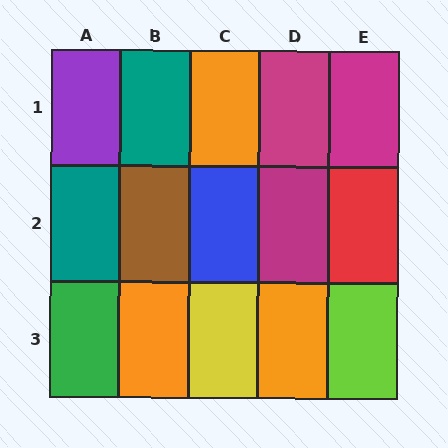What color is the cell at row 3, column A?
Green.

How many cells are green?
1 cell is green.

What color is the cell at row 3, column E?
Lime.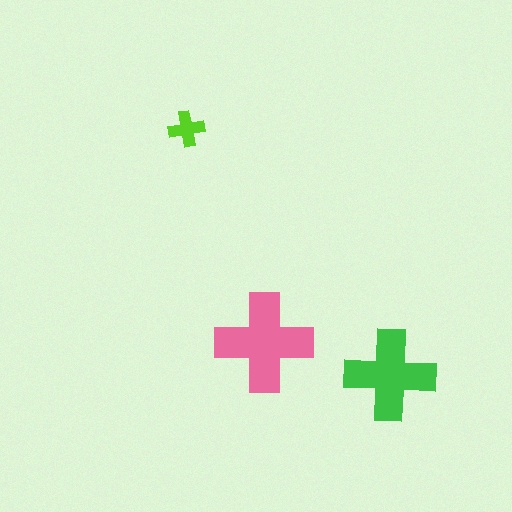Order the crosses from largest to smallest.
the pink one, the green one, the lime one.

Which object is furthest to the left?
The lime cross is leftmost.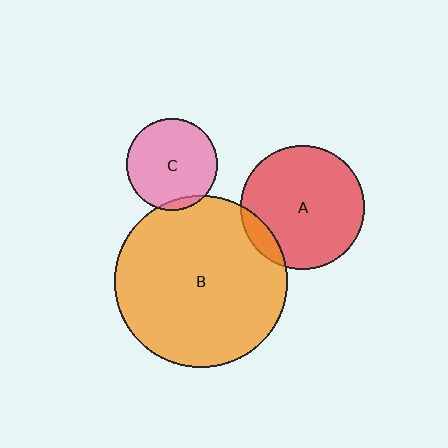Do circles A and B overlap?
Yes.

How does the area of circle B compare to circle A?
Approximately 1.9 times.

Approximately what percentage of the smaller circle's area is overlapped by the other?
Approximately 10%.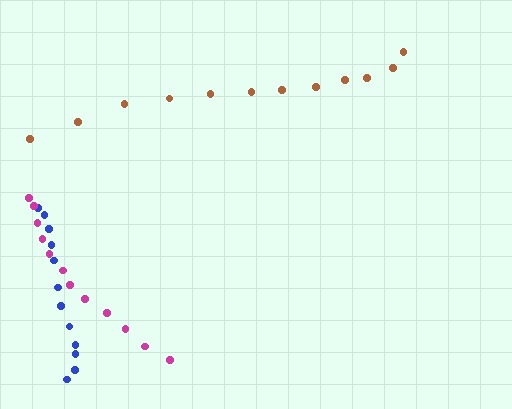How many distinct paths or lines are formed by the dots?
There are 3 distinct paths.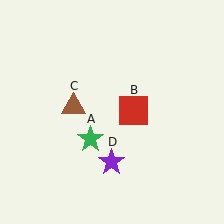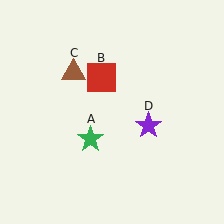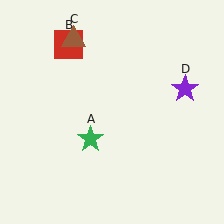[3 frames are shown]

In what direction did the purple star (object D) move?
The purple star (object D) moved up and to the right.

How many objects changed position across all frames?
3 objects changed position: red square (object B), brown triangle (object C), purple star (object D).